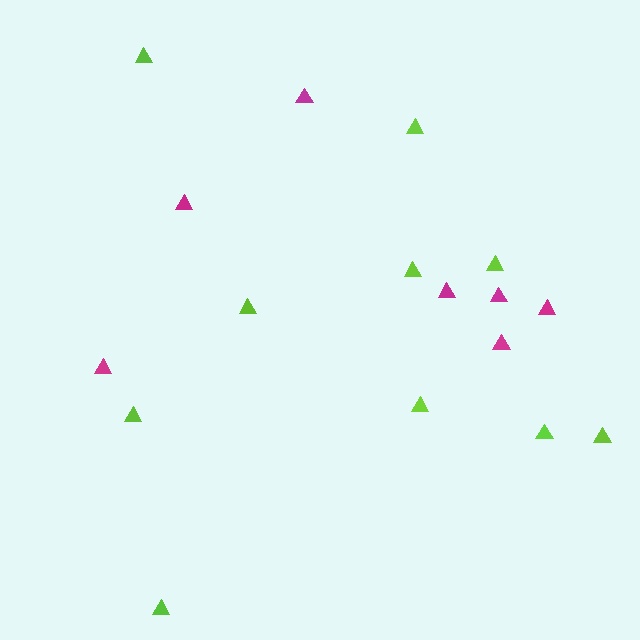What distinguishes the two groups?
There are 2 groups: one group of lime triangles (10) and one group of magenta triangles (7).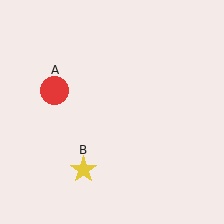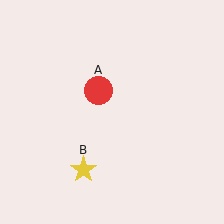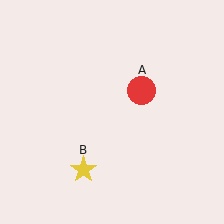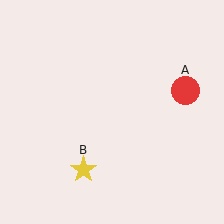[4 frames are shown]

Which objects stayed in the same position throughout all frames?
Yellow star (object B) remained stationary.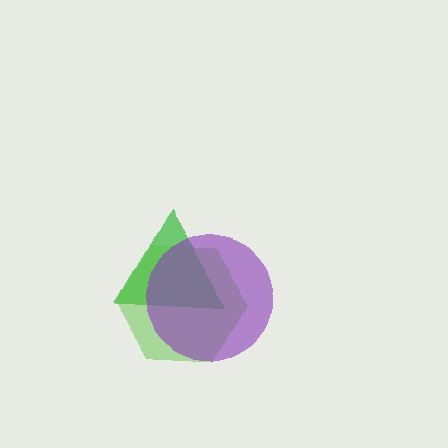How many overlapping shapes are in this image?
There are 3 overlapping shapes in the image.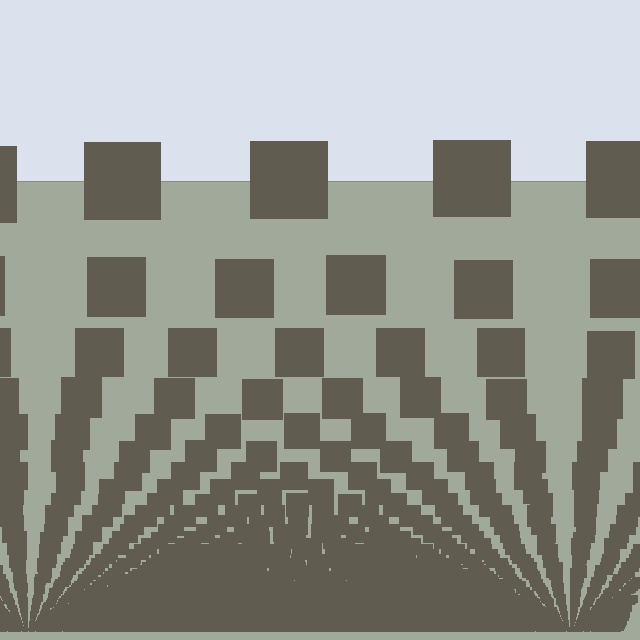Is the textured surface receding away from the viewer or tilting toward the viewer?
The surface appears to tilt toward the viewer. Texture elements get larger and sparser toward the top.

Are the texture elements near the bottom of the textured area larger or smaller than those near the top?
Smaller. The gradient is inverted — elements near the bottom are smaller and denser.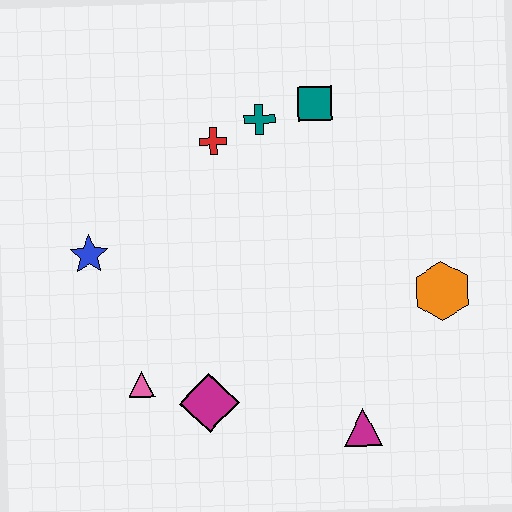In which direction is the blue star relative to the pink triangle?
The blue star is above the pink triangle.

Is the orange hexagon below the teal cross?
Yes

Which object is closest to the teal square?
The teal cross is closest to the teal square.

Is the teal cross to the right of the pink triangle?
Yes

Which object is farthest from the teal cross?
The magenta triangle is farthest from the teal cross.